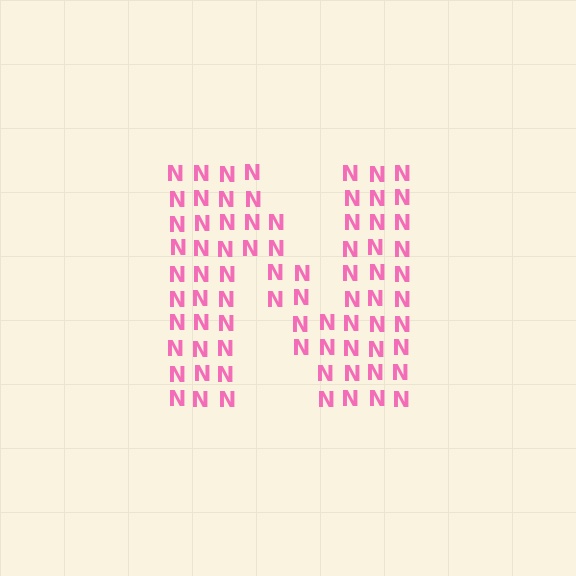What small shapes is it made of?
It is made of small letter N's.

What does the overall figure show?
The overall figure shows the letter N.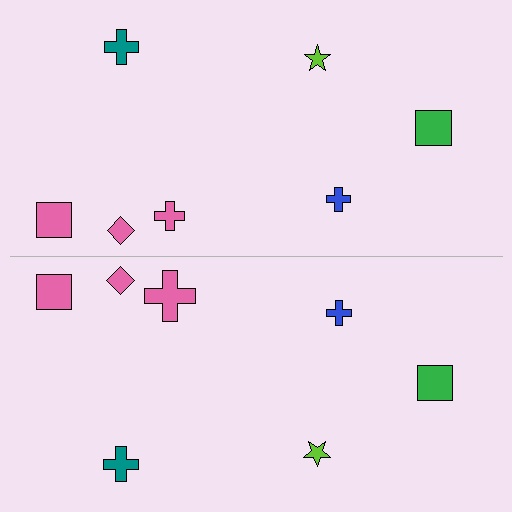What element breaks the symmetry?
The pink cross on the bottom side has a different size than its mirror counterpart.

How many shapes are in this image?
There are 14 shapes in this image.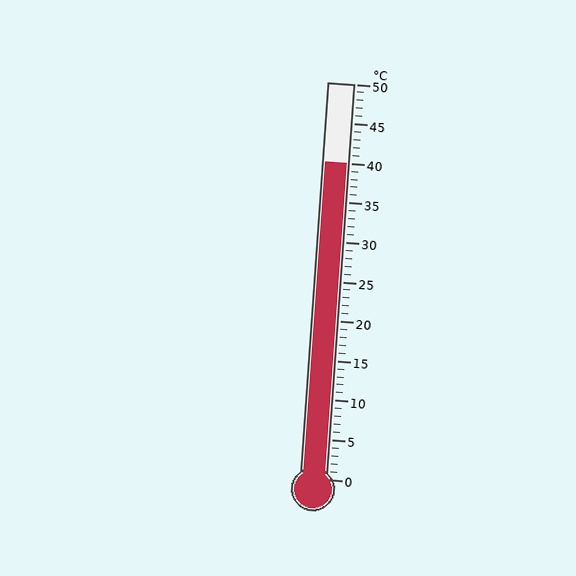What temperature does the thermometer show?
The thermometer shows approximately 40°C.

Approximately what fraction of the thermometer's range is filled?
The thermometer is filled to approximately 80% of its range.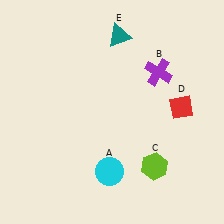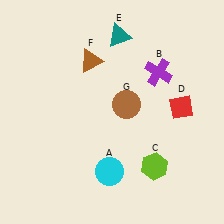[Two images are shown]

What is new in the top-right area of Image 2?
A brown circle (G) was added in the top-right area of Image 2.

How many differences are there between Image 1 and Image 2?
There are 2 differences between the two images.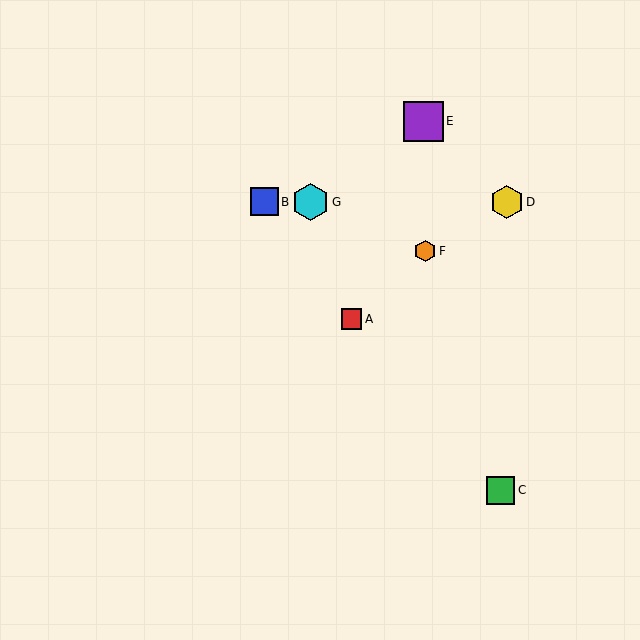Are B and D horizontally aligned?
Yes, both are at y≈202.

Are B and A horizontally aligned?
No, B is at y≈202 and A is at y≈319.